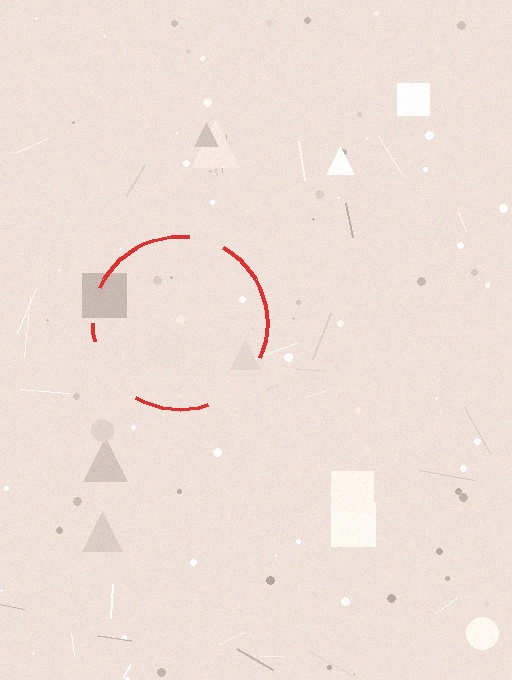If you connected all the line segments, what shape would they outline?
They would outline a circle.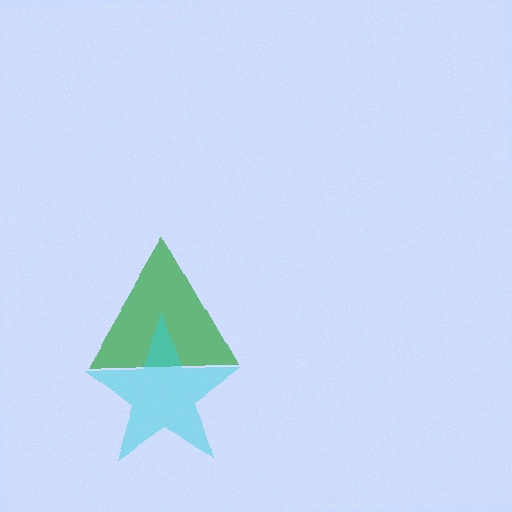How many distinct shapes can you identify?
There are 2 distinct shapes: a green triangle, a cyan star.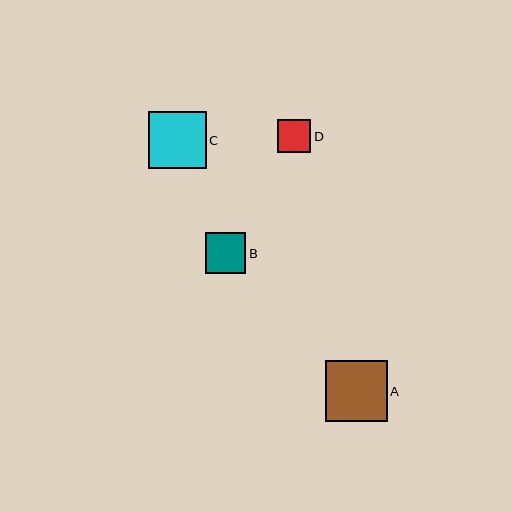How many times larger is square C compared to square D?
Square C is approximately 1.7 times the size of square D.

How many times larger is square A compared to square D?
Square A is approximately 1.9 times the size of square D.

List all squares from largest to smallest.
From largest to smallest: A, C, B, D.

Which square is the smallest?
Square D is the smallest with a size of approximately 33 pixels.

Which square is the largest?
Square A is the largest with a size of approximately 62 pixels.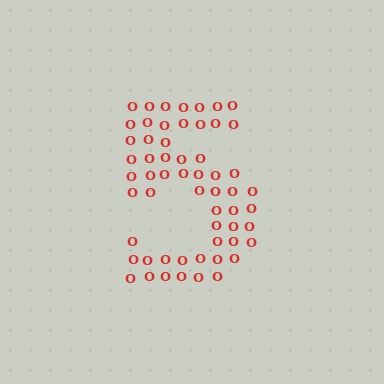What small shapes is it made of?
It is made of small letter O's.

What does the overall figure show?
The overall figure shows the digit 5.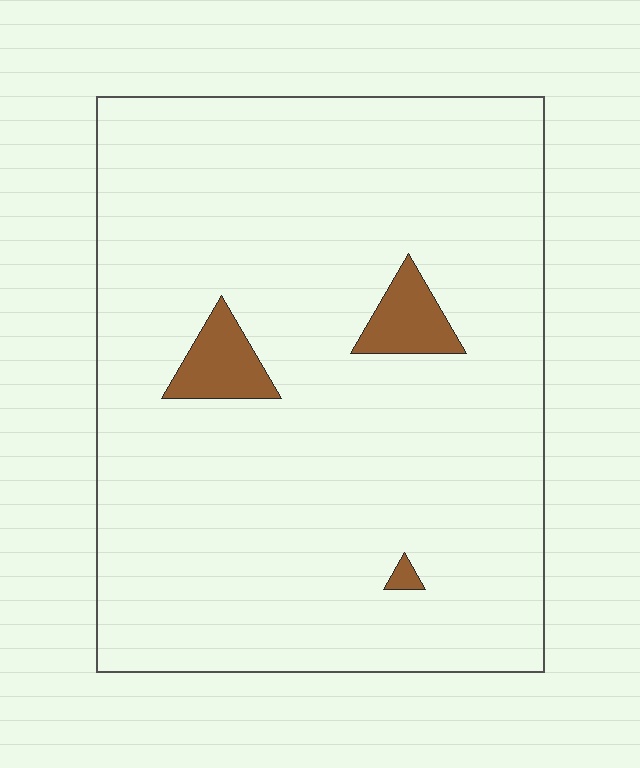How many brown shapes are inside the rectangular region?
3.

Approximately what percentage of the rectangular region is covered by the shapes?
Approximately 5%.